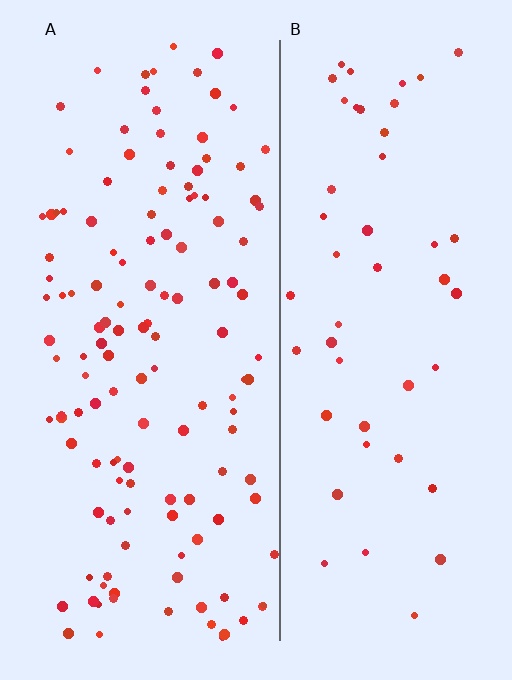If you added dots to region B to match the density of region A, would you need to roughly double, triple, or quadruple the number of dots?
Approximately triple.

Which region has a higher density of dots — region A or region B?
A (the left).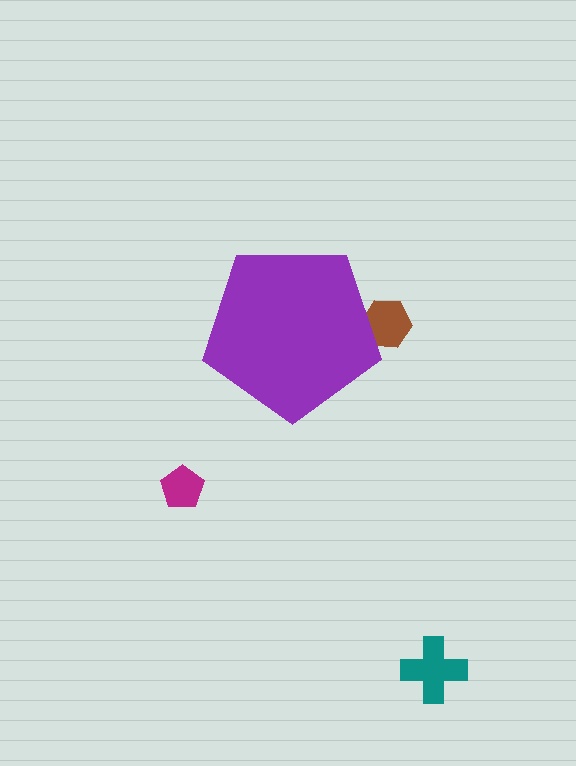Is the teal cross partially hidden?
No, the teal cross is fully visible.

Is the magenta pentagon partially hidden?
No, the magenta pentagon is fully visible.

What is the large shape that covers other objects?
A purple pentagon.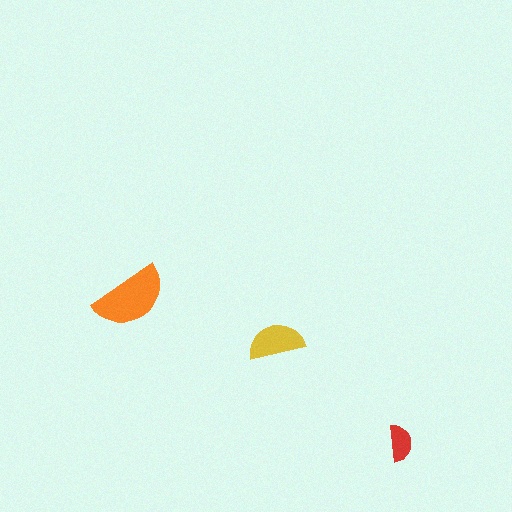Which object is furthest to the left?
The orange semicircle is leftmost.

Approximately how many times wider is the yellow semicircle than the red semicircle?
About 1.5 times wider.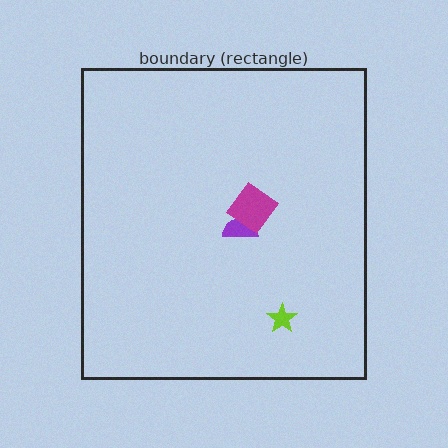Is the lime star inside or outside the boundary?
Inside.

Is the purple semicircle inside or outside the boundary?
Inside.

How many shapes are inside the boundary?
3 inside, 0 outside.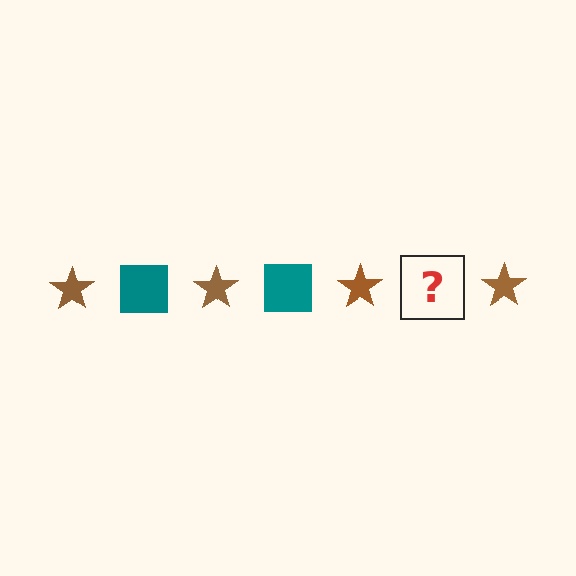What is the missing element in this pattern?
The missing element is a teal square.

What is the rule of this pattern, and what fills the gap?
The rule is that the pattern alternates between brown star and teal square. The gap should be filled with a teal square.